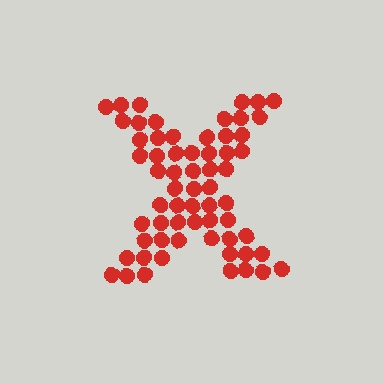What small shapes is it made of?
It is made of small circles.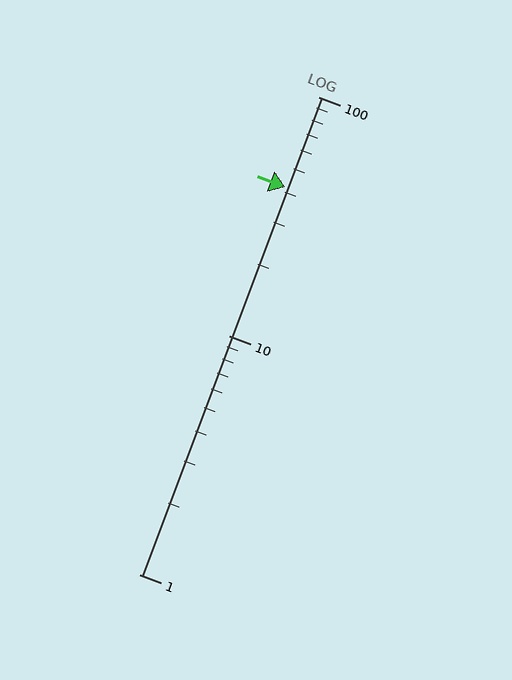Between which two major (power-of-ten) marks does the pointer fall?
The pointer is between 10 and 100.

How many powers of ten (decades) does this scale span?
The scale spans 2 decades, from 1 to 100.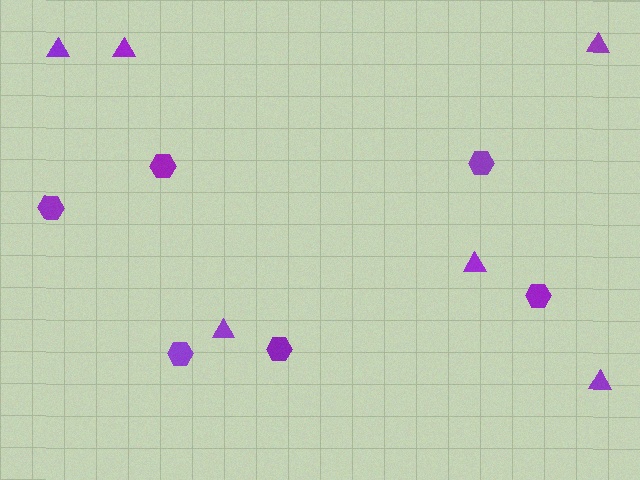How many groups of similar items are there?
There are 2 groups: one group of hexagons (6) and one group of triangles (6).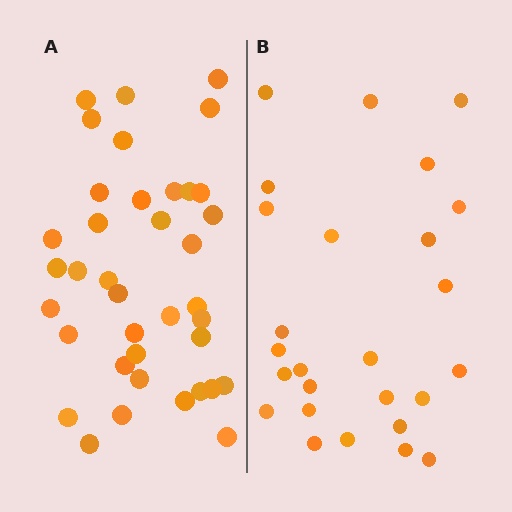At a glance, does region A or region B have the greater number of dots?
Region A (the left region) has more dots.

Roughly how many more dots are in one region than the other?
Region A has roughly 12 or so more dots than region B.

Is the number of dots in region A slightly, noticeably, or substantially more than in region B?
Region A has substantially more. The ratio is roughly 1.5 to 1.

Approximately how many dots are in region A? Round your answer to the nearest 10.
About 40 dots. (The exact count is 38, which rounds to 40.)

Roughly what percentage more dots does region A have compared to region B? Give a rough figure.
About 45% more.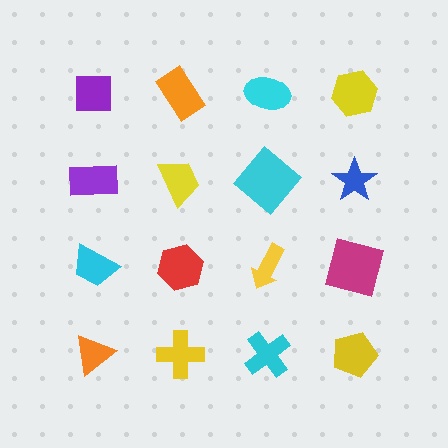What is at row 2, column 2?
A yellow trapezoid.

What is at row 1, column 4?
A yellow hexagon.